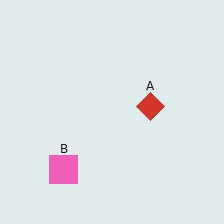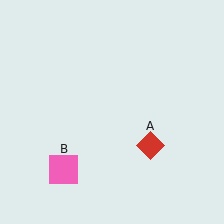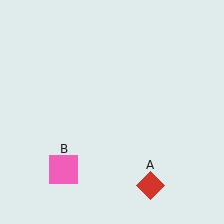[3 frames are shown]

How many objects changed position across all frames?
1 object changed position: red diamond (object A).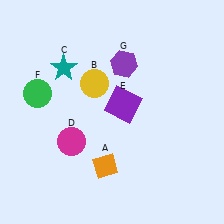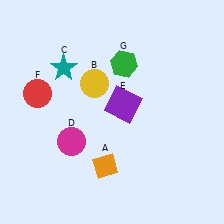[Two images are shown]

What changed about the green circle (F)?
In Image 1, F is green. In Image 2, it changed to red.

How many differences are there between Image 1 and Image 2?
There are 2 differences between the two images.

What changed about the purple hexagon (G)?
In Image 1, G is purple. In Image 2, it changed to green.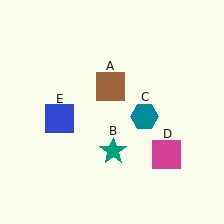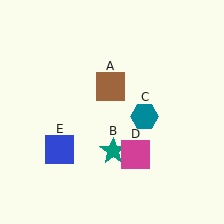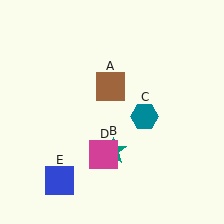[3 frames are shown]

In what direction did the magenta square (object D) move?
The magenta square (object D) moved left.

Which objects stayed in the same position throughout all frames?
Brown square (object A) and teal star (object B) and teal hexagon (object C) remained stationary.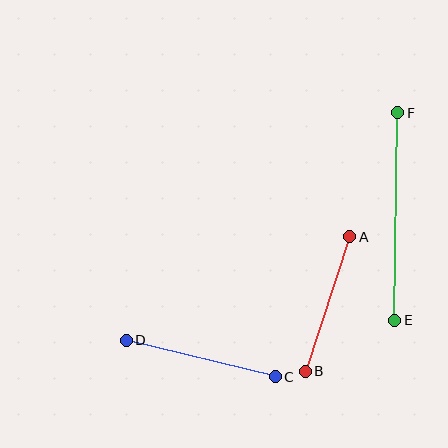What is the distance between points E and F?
The distance is approximately 208 pixels.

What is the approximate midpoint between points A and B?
The midpoint is at approximately (327, 304) pixels.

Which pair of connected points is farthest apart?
Points E and F are farthest apart.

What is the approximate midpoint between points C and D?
The midpoint is at approximately (201, 359) pixels.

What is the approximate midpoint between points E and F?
The midpoint is at approximately (396, 216) pixels.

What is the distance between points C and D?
The distance is approximately 153 pixels.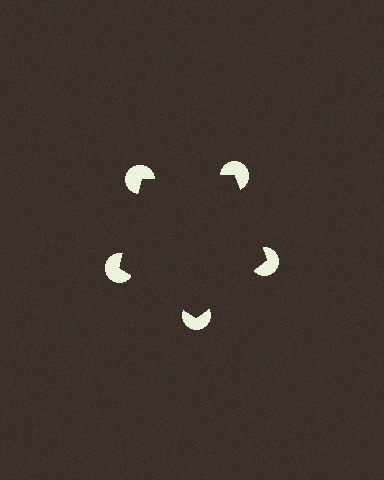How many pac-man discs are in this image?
There are 5 — one at each vertex of the illusory pentagon.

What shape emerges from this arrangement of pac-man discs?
An illusory pentagon — its edges are inferred from the aligned wedge cuts in the pac-man discs, not physically drawn.